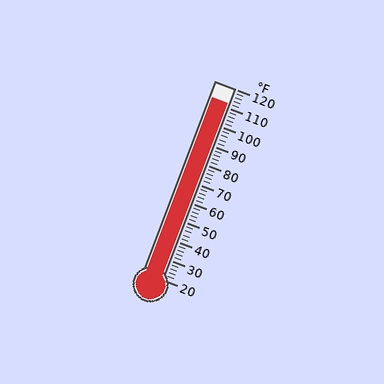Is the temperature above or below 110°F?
The temperature is above 110°F.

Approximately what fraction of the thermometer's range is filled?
The thermometer is filled to approximately 90% of its range.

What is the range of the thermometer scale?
The thermometer scale ranges from 20°F to 120°F.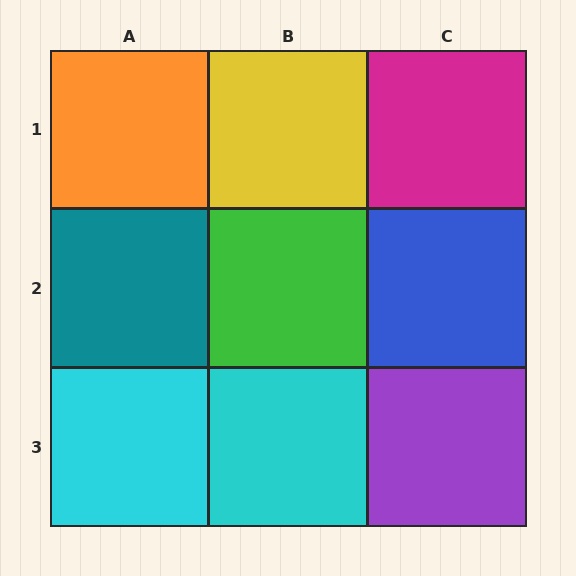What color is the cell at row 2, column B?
Green.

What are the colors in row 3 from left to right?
Cyan, cyan, purple.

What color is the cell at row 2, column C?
Blue.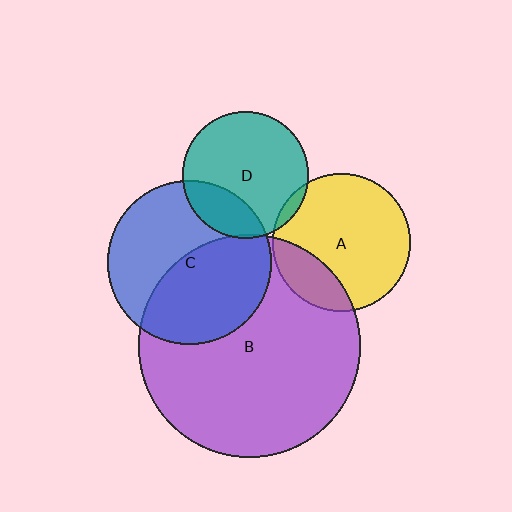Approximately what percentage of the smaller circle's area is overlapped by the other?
Approximately 25%.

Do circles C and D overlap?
Yes.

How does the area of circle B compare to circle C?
Approximately 1.8 times.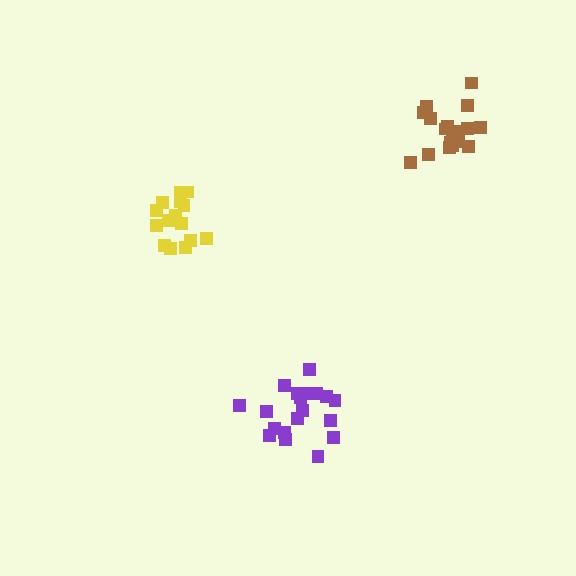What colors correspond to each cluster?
The clusters are colored: yellow, brown, purple.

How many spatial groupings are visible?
There are 3 spatial groupings.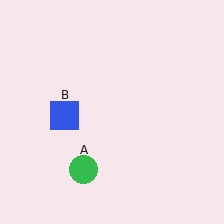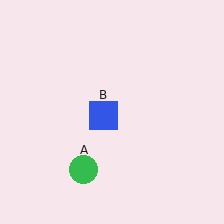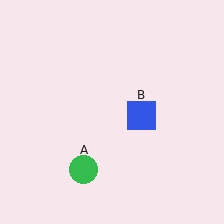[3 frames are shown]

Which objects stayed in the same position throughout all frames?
Green circle (object A) remained stationary.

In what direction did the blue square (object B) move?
The blue square (object B) moved right.